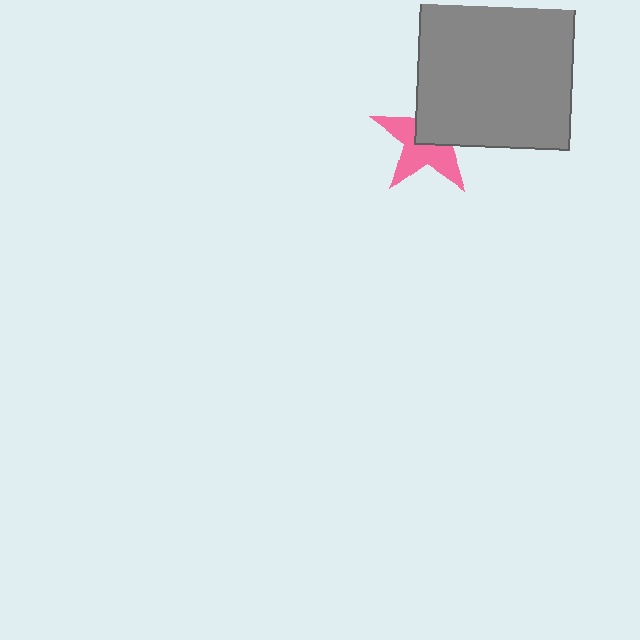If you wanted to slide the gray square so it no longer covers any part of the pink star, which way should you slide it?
Slide it toward the upper-right — that is the most direct way to separate the two shapes.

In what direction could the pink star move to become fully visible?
The pink star could move toward the lower-left. That would shift it out from behind the gray square entirely.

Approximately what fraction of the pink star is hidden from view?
Roughly 46% of the pink star is hidden behind the gray square.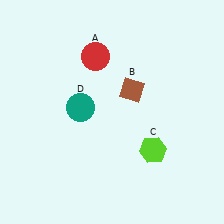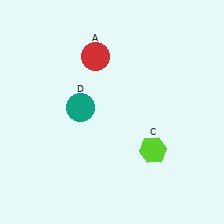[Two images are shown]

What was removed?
The brown diamond (B) was removed in Image 2.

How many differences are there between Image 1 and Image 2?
There is 1 difference between the two images.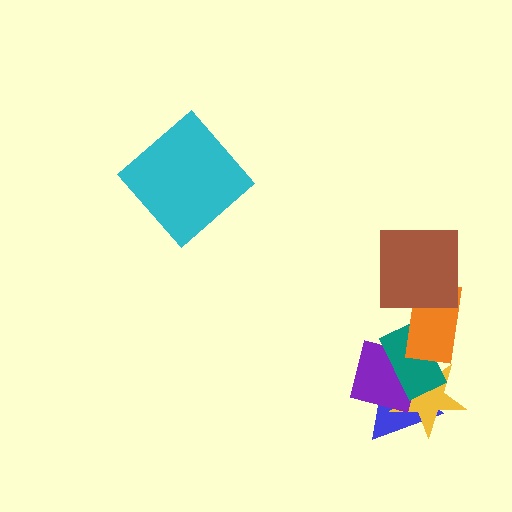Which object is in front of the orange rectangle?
The brown square is in front of the orange rectangle.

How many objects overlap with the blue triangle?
3 objects overlap with the blue triangle.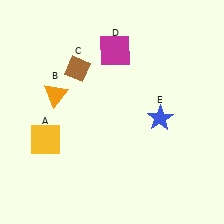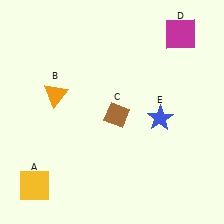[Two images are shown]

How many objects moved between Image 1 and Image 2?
3 objects moved between the two images.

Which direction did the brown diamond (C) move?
The brown diamond (C) moved down.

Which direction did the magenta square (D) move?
The magenta square (D) moved right.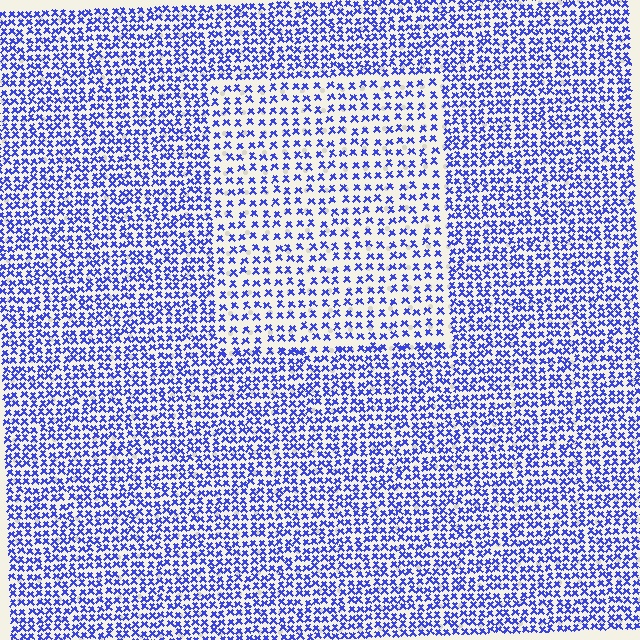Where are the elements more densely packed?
The elements are more densely packed outside the rectangle boundary.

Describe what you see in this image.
The image contains small blue elements arranged at two different densities. A rectangle-shaped region is visible where the elements are less densely packed than the surrounding area.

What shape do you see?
I see a rectangle.